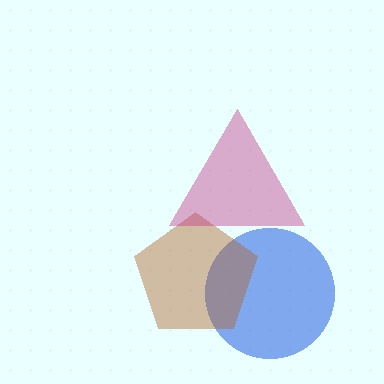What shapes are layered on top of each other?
The layered shapes are: a blue circle, a brown pentagon, a magenta triangle.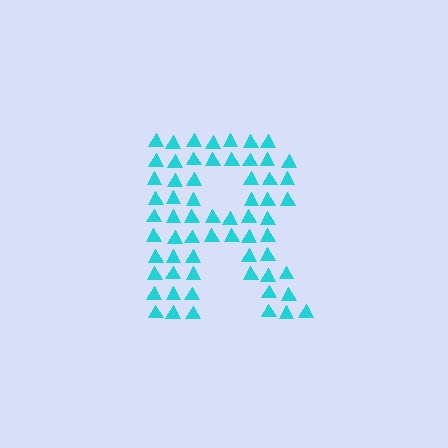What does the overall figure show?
The overall figure shows the letter R.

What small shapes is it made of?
It is made of small triangles.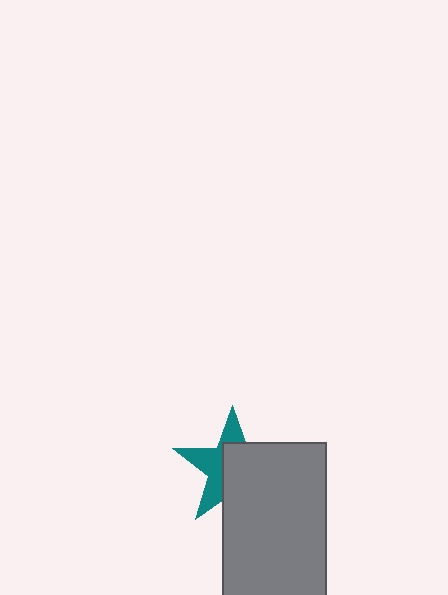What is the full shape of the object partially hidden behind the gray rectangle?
The partially hidden object is a teal star.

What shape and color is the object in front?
The object in front is a gray rectangle.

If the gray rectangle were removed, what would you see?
You would see the complete teal star.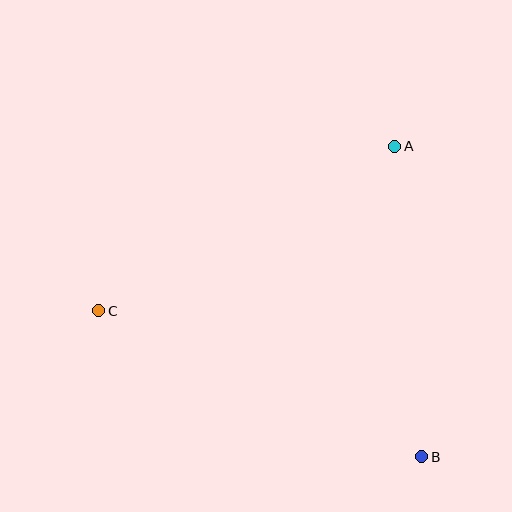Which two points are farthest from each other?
Points B and C are farthest from each other.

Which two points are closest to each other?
Points A and B are closest to each other.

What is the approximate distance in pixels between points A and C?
The distance between A and C is approximately 339 pixels.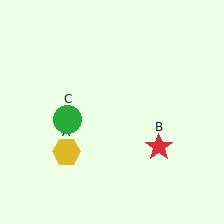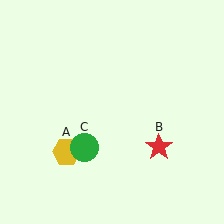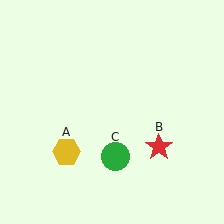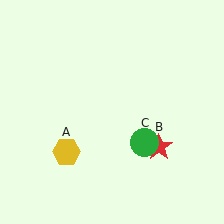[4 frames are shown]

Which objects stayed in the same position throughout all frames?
Yellow hexagon (object A) and red star (object B) remained stationary.